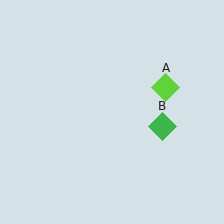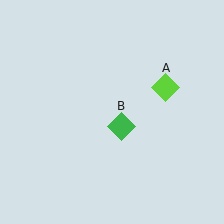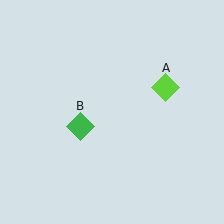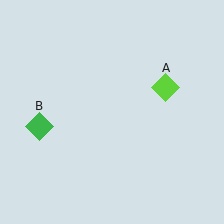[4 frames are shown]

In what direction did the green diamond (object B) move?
The green diamond (object B) moved left.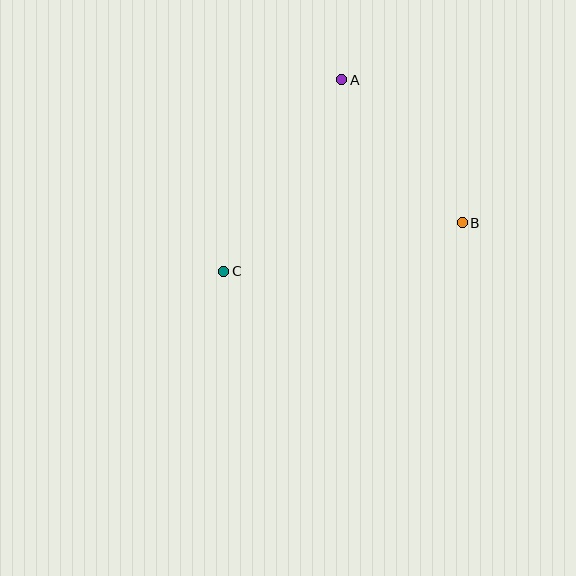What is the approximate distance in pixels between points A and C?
The distance between A and C is approximately 225 pixels.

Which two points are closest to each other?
Points A and B are closest to each other.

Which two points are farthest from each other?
Points B and C are farthest from each other.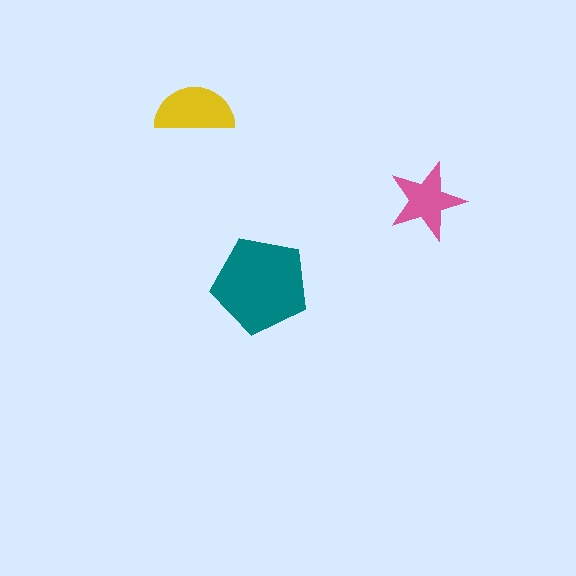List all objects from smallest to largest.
The pink star, the yellow semicircle, the teal pentagon.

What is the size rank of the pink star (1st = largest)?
3rd.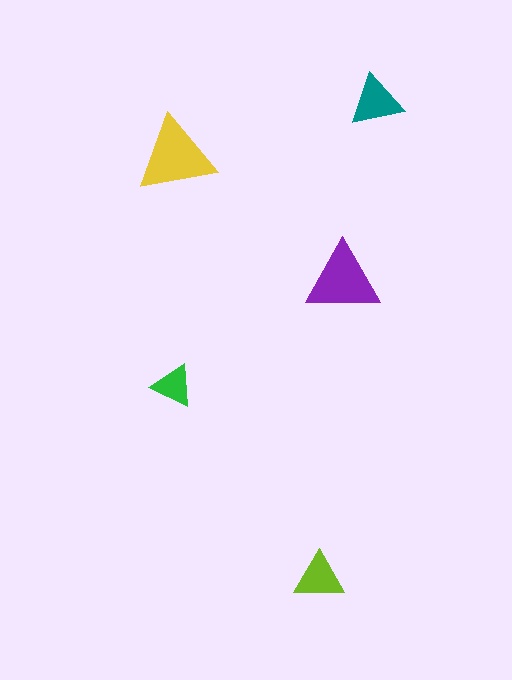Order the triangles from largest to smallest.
the yellow one, the purple one, the teal one, the lime one, the green one.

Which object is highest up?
The teal triangle is topmost.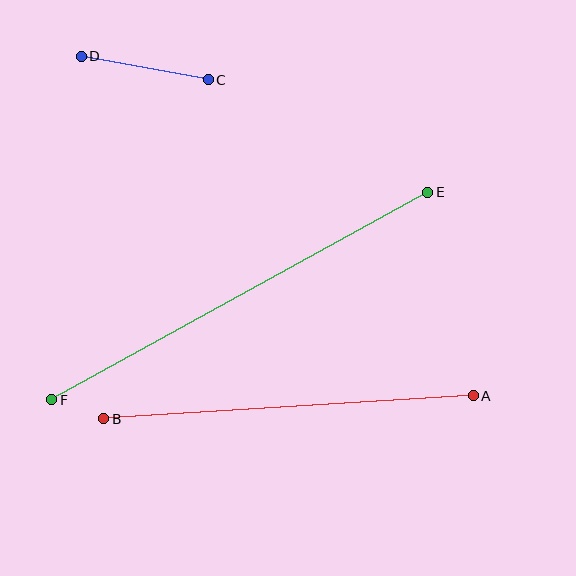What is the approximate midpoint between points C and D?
The midpoint is at approximately (145, 68) pixels.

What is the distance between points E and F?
The distance is approximately 429 pixels.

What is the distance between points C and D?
The distance is approximately 130 pixels.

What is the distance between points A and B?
The distance is approximately 370 pixels.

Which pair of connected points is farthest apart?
Points E and F are farthest apart.